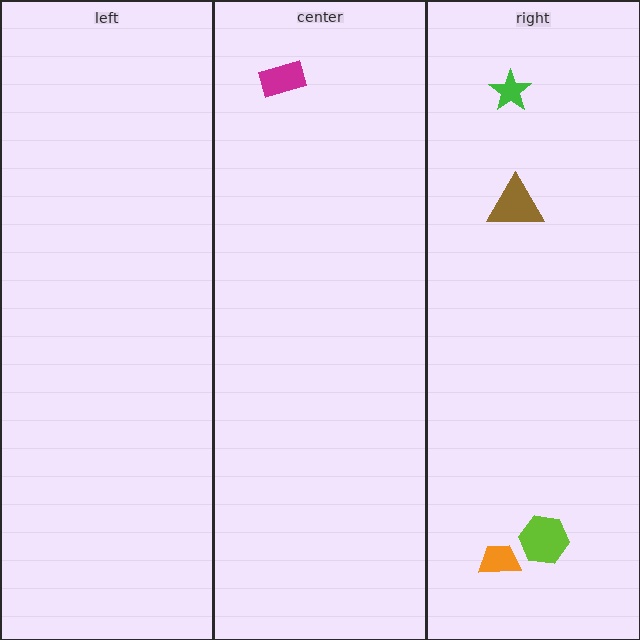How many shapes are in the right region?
4.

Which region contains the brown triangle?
The right region.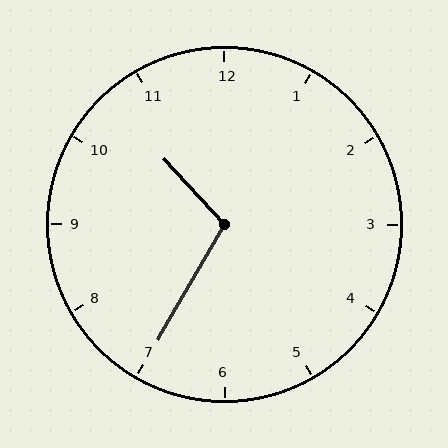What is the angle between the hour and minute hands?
Approximately 108 degrees.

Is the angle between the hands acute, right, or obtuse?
It is obtuse.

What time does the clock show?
10:35.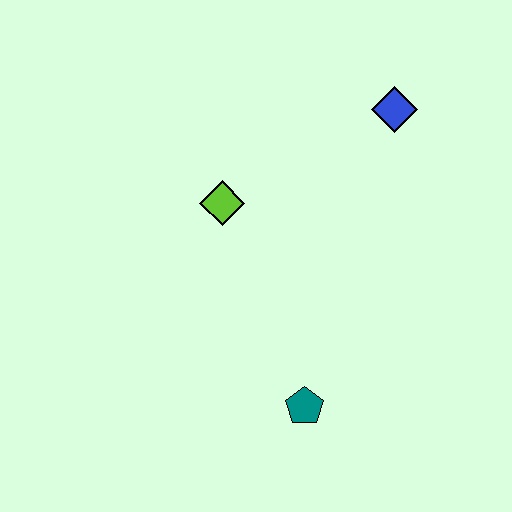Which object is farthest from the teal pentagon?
The blue diamond is farthest from the teal pentagon.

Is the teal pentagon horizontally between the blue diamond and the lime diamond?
Yes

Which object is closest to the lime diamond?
The blue diamond is closest to the lime diamond.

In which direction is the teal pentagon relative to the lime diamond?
The teal pentagon is below the lime diamond.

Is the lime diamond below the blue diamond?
Yes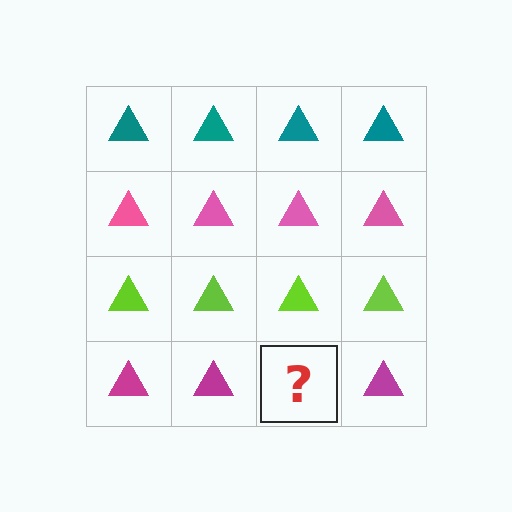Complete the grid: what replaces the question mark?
The question mark should be replaced with a magenta triangle.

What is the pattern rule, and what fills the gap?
The rule is that each row has a consistent color. The gap should be filled with a magenta triangle.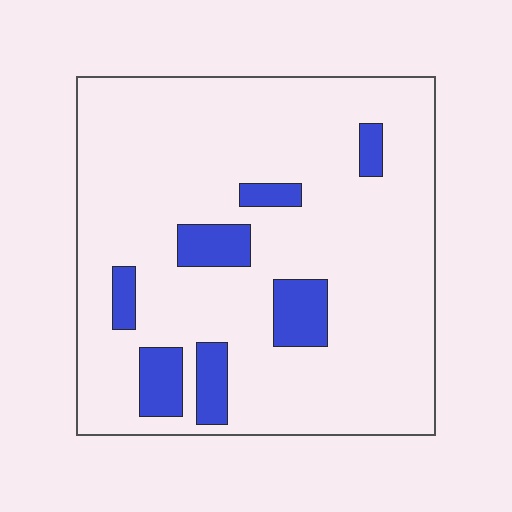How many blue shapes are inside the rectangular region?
7.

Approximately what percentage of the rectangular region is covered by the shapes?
Approximately 15%.